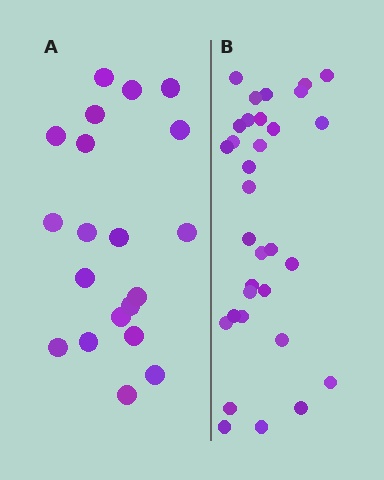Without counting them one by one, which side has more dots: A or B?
Region B (the right region) has more dots.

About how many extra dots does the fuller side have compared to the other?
Region B has roughly 12 or so more dots than region A.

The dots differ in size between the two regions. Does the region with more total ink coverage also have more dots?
No. Region A has more total ink coverage because its dots are larger, but region B actually contains more individual dots. Total area can be misleading — the number of items is what matters here.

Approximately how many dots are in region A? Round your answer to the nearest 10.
About 20 dots.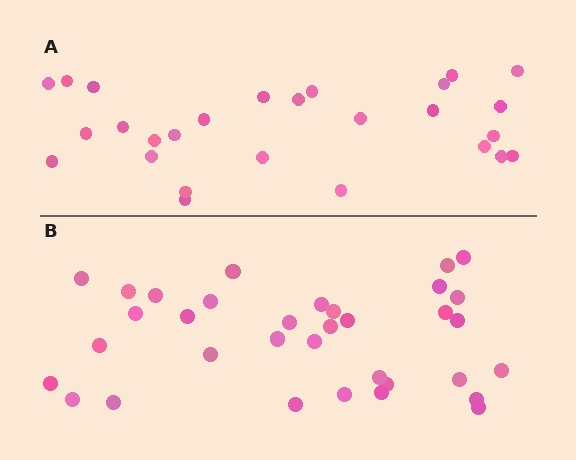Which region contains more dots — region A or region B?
Region B (the bottom region) has more dots.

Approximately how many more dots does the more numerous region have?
Region B has roughly 8 or so more dots than region A.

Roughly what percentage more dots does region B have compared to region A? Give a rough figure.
About 25% more.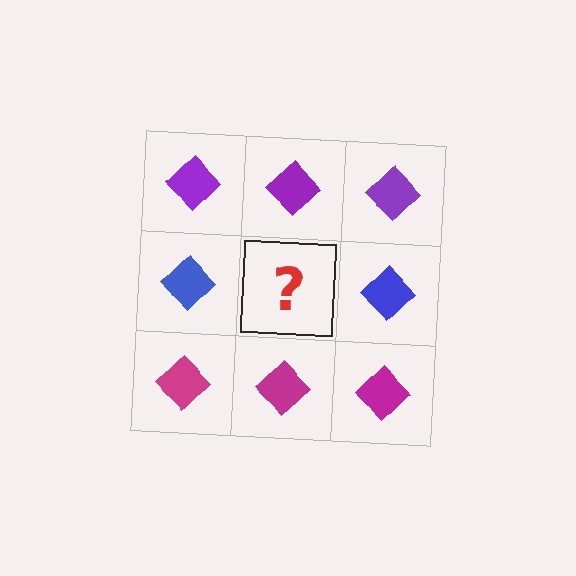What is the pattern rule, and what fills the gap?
The rule is that each row has a consistent color. The gap should be filled with a blue diamond.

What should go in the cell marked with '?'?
The missing cell should contain a blue diamond.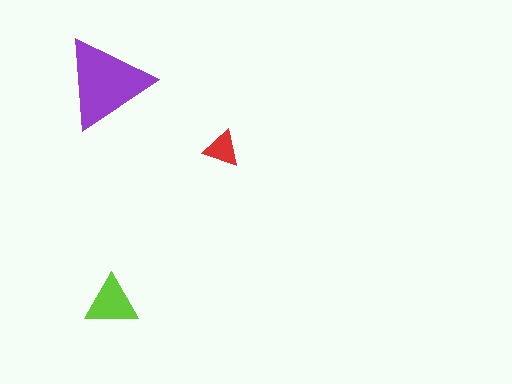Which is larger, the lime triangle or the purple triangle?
The purple one.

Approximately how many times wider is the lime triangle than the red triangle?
About 1.5 times wider.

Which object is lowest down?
The lime triangle is bottommost.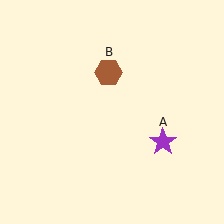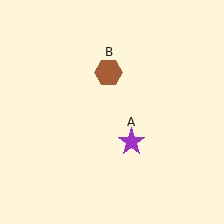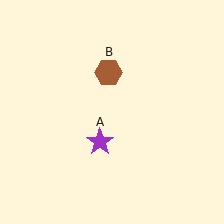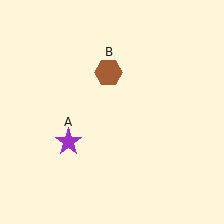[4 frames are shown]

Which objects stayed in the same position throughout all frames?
Brown hexagon (object B) remained stationary.